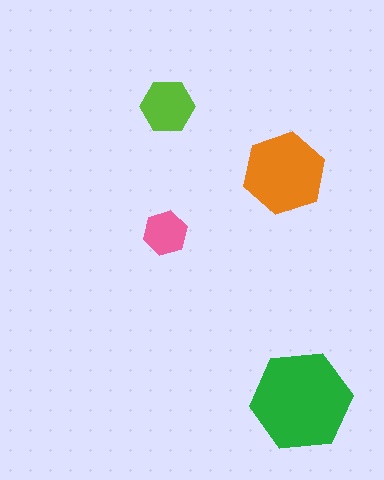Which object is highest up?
The lime hexagon is topmost.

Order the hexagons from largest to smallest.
the green one, the orange one, the lime one, the pink one.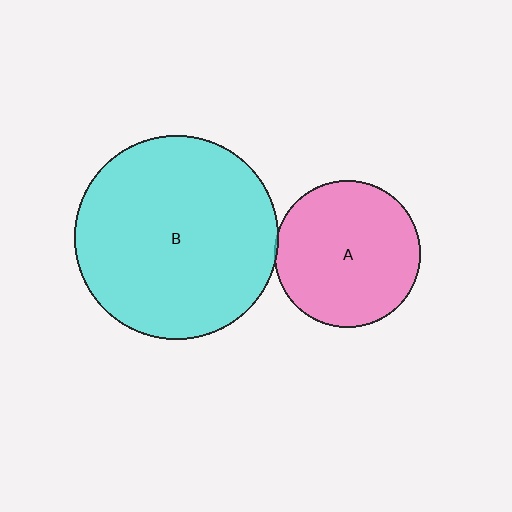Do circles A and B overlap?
Yes.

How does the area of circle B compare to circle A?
Approximately 1.9 times.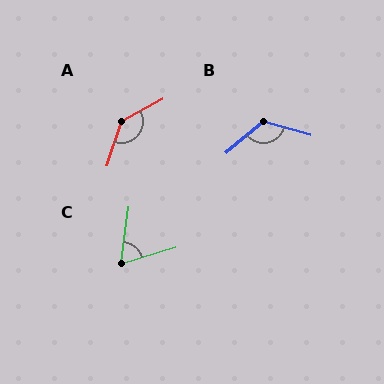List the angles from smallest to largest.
C (66°), B (125°), A (137°).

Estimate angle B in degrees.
Approximately 125 degrees.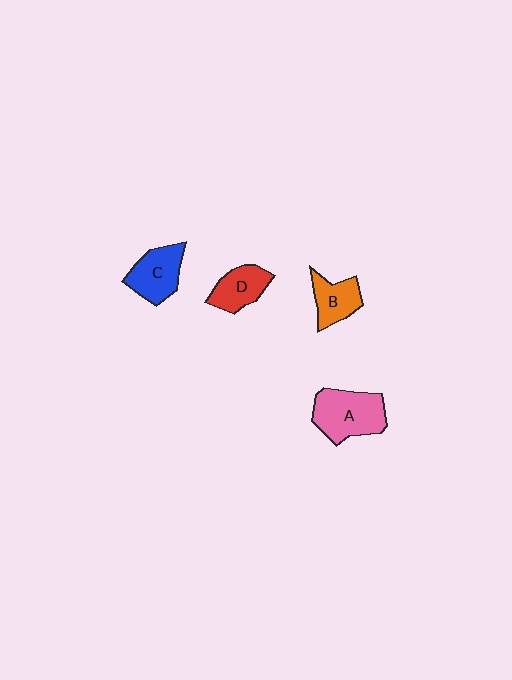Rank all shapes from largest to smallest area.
From largest to smallest: A (pink), C (blue), D (red), B (orange).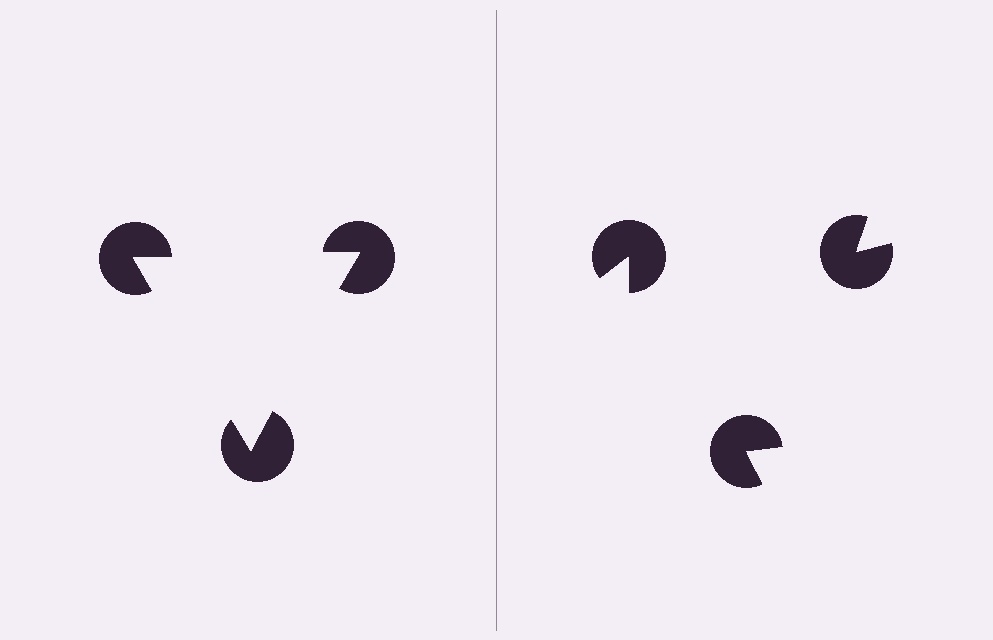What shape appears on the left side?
An illusory triangle.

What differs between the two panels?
The pac-man discs are positioned identically on both sides; only the wedge orientations differ. On the left they align to a triangle; on the right they are misaligned.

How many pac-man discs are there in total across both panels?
6 — 3 on each side.